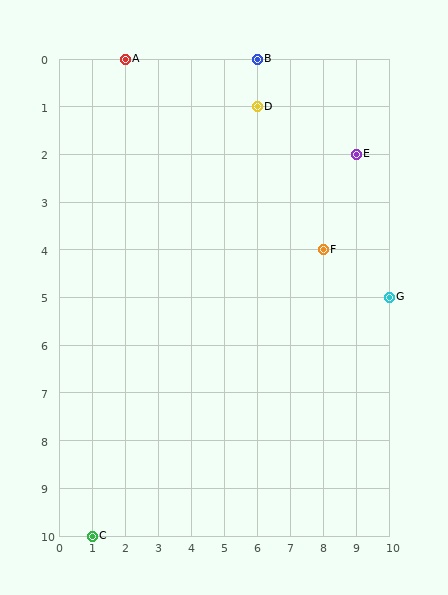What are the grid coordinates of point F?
Point F is at grid coordinates (8, 4).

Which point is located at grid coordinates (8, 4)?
Point F is at (8, 4).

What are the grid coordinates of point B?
Point B is at grid coordinates (6, 0).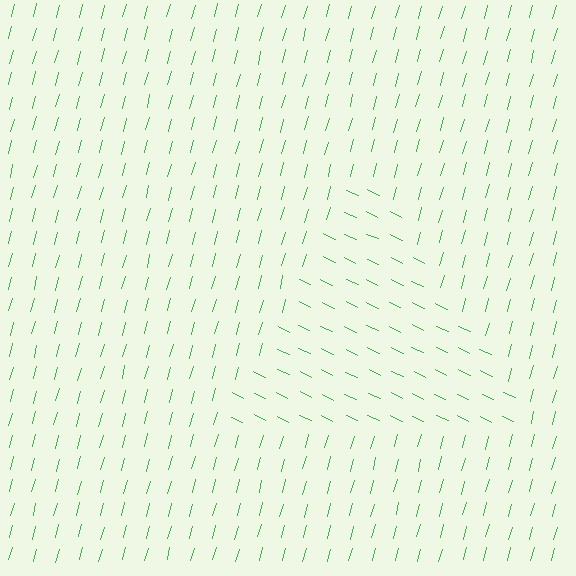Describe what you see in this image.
The image is filled with small green line segments. A triangle region in the image has lines oriented differently from the surrounding lines, creating a visible texture boundary.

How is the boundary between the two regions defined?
The boundary is defined purely by a change in line orientation (approximately 80 degrees difference). All lines are the same color and thickness.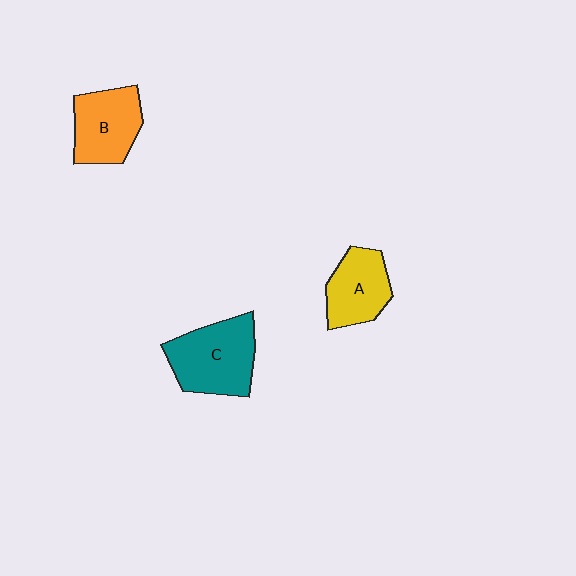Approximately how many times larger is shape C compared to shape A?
Approximately 1.4 times.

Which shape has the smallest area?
Shape A (yellow).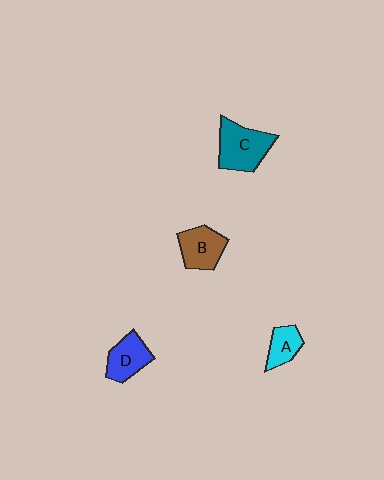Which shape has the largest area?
Shape C (teal).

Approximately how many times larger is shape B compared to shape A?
Approximately 1.4 times.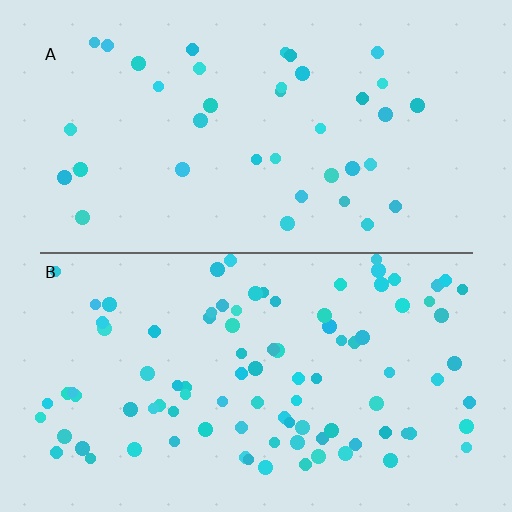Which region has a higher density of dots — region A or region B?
B (the bottom).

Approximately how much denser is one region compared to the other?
Approximately 2.5× — region B over region A.